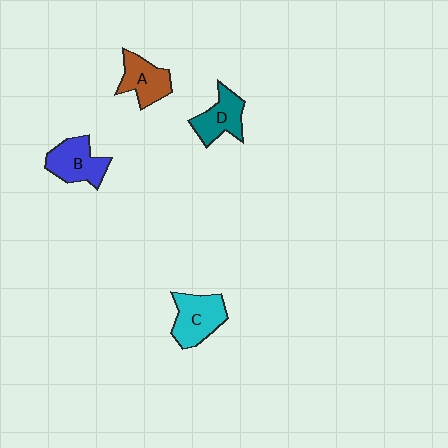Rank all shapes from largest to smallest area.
From largest to smallest: C (cyan), B (blue), D (teal), A (brown).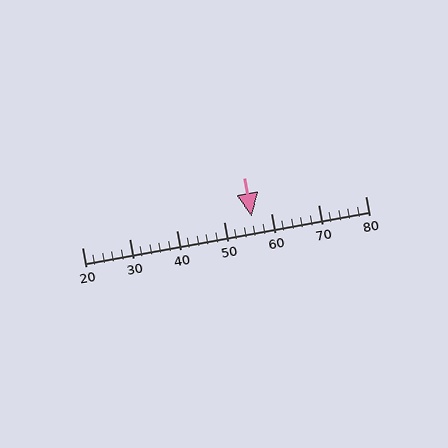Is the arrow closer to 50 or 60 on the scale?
The arrow is closer to 60.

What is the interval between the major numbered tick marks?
The major tick marks are spaced 10 units apart.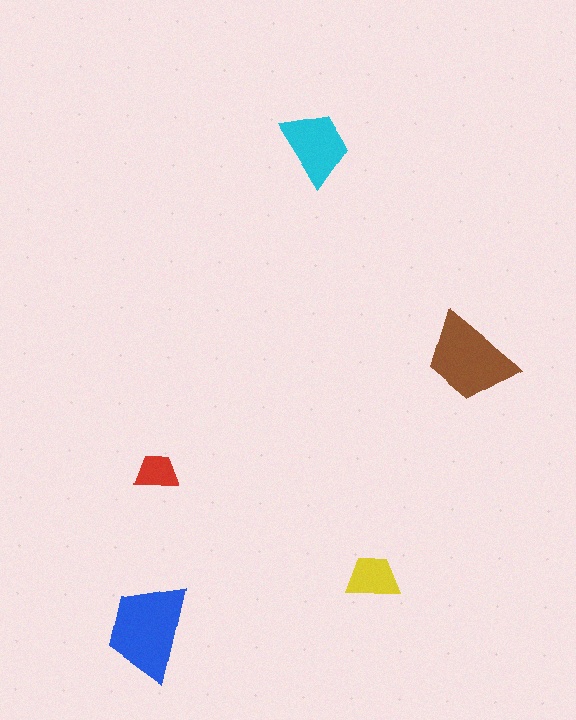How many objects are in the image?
There are 5 objects in the image.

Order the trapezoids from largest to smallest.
the blue one, the brown one, the cyan one, the yellow one, the red one.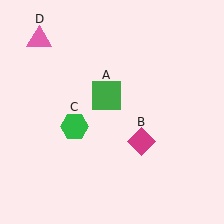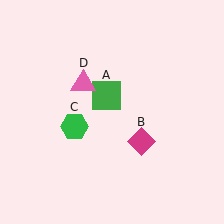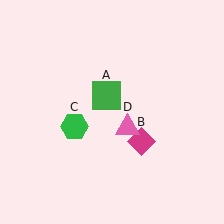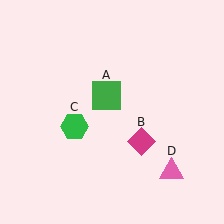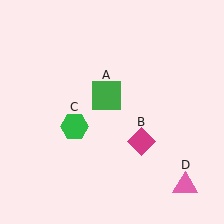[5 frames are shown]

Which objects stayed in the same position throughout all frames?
Green square (object A) and magenta diamond (object B) and green hexagon (object C) remained stationary.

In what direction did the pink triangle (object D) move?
The pink triangle (object D) moved down and to the right.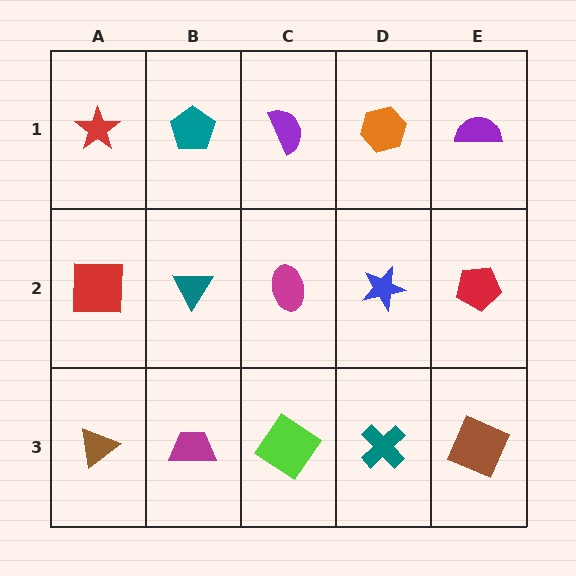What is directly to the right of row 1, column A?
A teal pentagon.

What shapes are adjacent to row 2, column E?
A purple semicircle (row 1, column E), a brown square (row 3, column E), a blue star (row 2, column D).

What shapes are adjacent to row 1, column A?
A red square (row 2, column A), a teal pentagon (row 1, column B).